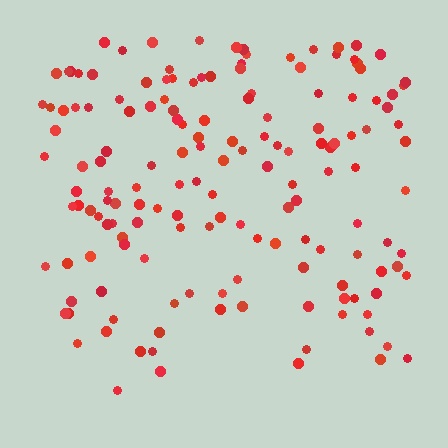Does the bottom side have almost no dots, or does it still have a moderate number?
Still a moderate number, just noticeably fewer than the top.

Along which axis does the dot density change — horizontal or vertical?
Vertical.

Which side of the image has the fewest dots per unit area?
The bottom.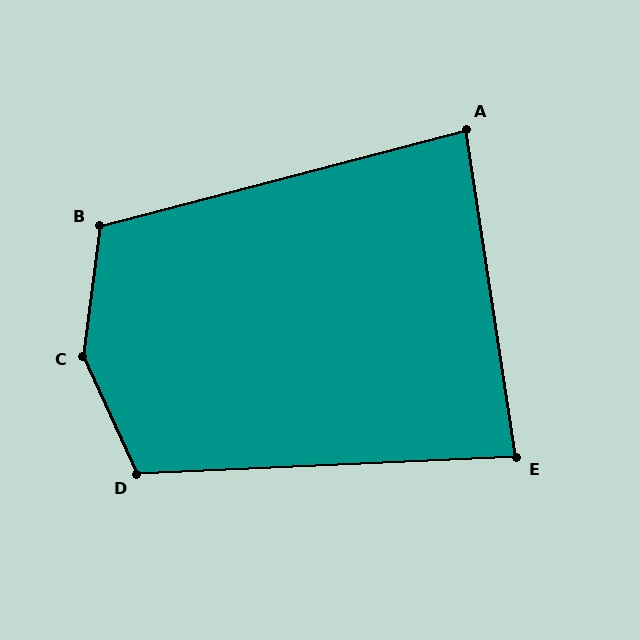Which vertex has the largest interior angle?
C, at approximately 148 degrees.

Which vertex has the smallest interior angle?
E, at approximately 84 degrees.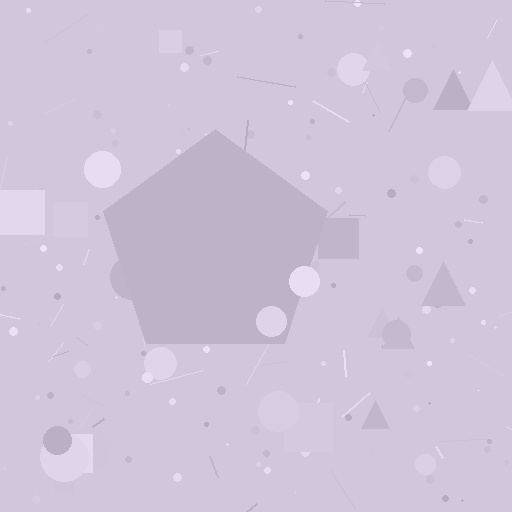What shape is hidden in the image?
A pentagon is hidden in the image.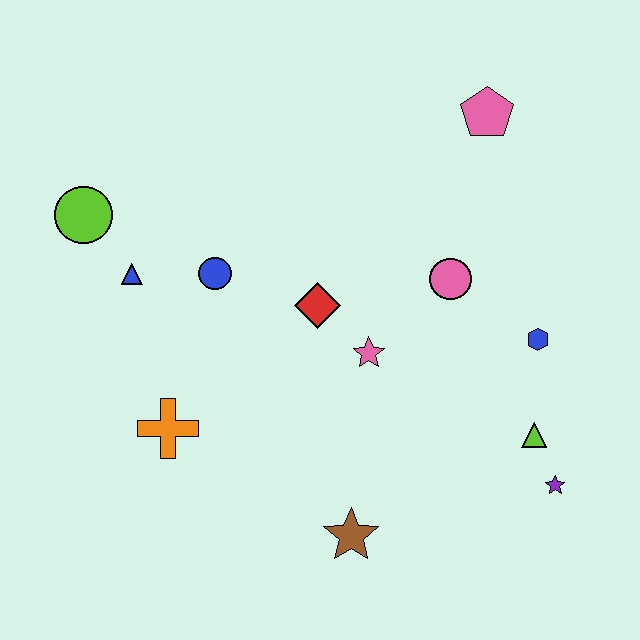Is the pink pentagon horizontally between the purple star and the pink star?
Yes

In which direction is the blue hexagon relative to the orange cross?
The blue hexagon is to the right of the orange cross.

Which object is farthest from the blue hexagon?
The lime circle is farthest from the blue hexagon.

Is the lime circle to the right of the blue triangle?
No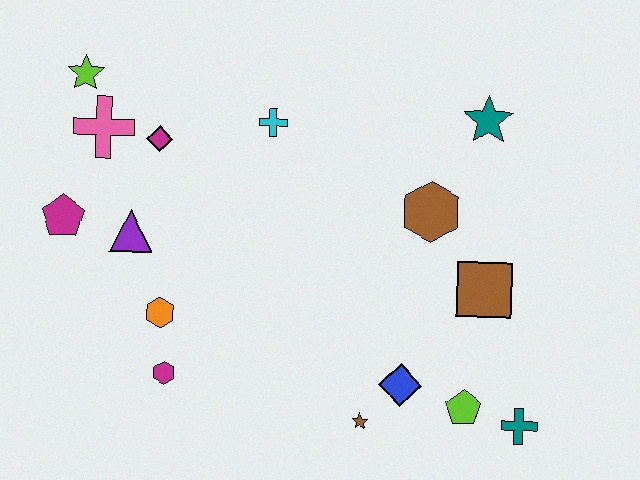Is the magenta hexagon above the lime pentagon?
Yes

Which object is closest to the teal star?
The brown hexagon is closest to the teal star.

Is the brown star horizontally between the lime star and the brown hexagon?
Yes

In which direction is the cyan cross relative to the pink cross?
The cyan cross is to the right of the pink cross.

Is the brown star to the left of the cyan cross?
No